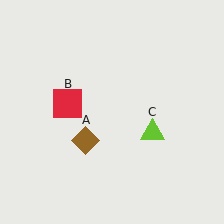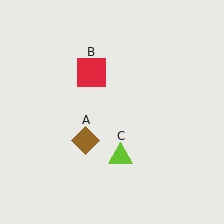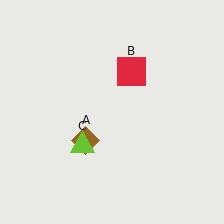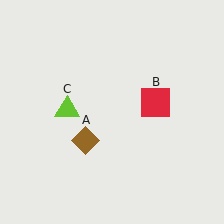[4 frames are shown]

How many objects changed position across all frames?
2 objects changed position: red square (object B), lime triangle (object C).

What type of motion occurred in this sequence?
The red square (object B), lime triangle (object C) rotated clockwise around the center of the scene.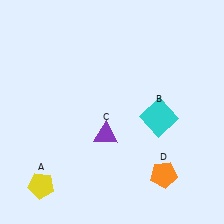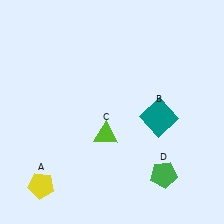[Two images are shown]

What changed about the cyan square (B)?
In Image 1, B is cyan. In Image 2, it changed to teal.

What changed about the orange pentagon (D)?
In Image 1, D is orange. In Image 2, it changed to green.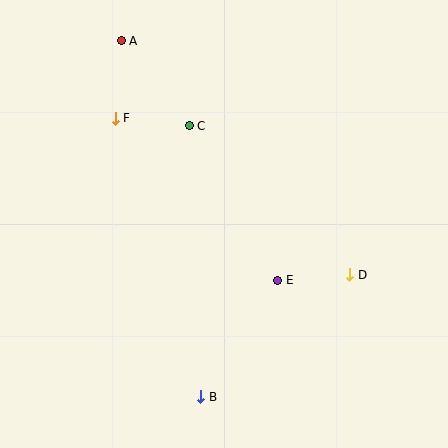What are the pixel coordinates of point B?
Point B is at (201, 397).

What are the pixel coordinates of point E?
Point E is at (278, 280).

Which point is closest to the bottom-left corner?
Point B is closest to the bottom-left corner.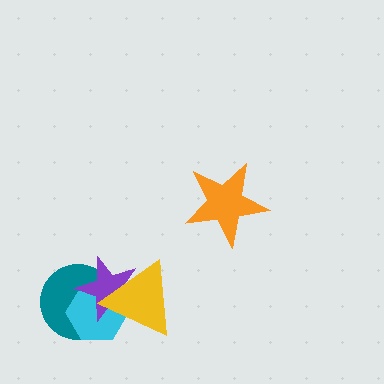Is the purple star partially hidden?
Yes, it is partially covered by another shape.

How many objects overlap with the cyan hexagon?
3 objects overlap with the cyan hexagon.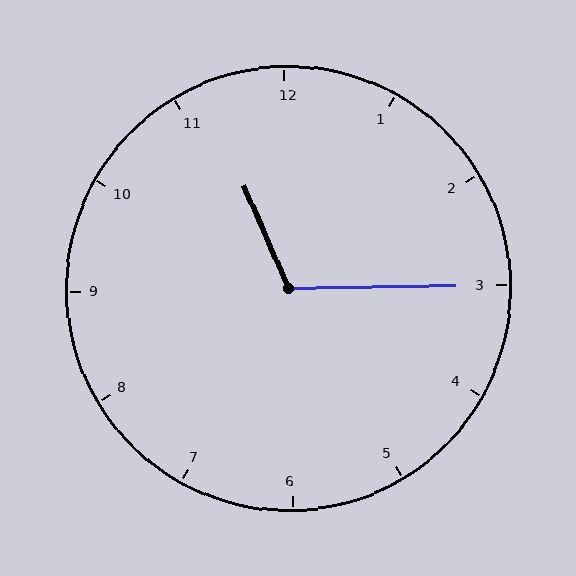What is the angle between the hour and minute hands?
Approximately 112 degrees.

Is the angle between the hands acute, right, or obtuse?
It is obtuse.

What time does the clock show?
11:15.